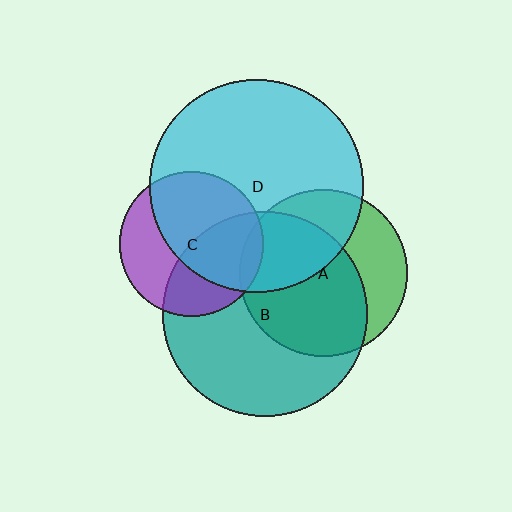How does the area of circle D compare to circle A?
Approximately 1.6 times.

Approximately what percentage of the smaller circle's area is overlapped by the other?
Approximately 40%.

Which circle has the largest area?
Circle D (cyan).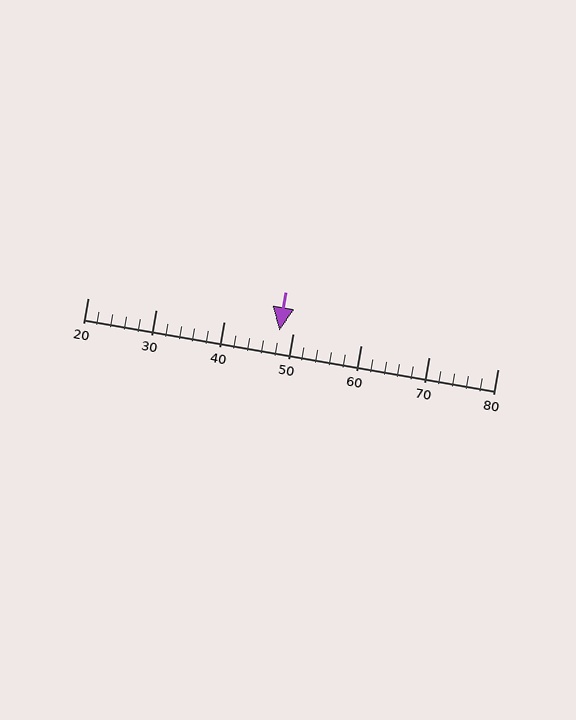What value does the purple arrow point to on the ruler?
The purple arrow points to approximately 48.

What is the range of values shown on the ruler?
The ruler shows values from 20 to 80.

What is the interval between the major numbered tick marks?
The major tick marks are spaced 10 units apart.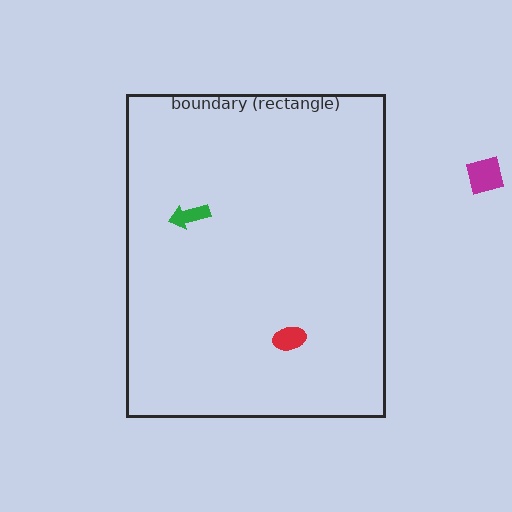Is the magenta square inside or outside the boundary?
Outside.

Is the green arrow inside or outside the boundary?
Inside.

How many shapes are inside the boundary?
2 inside, 1 outside.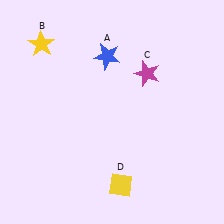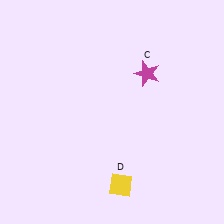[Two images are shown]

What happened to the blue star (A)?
The blue star (A) was removed in Image 2. It was in the top-left area of Image 1.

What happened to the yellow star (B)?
The yellow star (B) was removed in Image 2. It was in the top-left area of Image 1.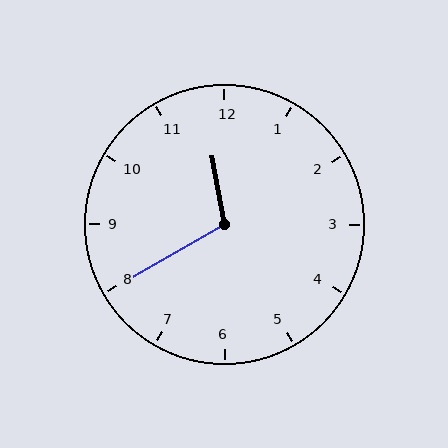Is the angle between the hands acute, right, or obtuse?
It is obtuse.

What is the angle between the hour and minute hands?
Approximately 110 degrees.